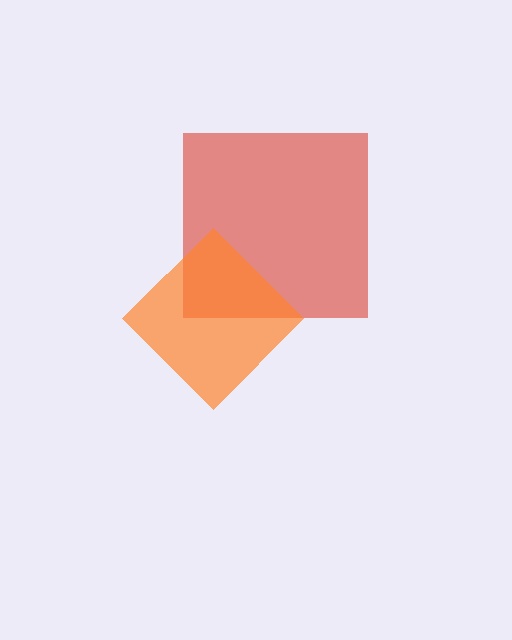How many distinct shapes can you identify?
There are 2 distinct shapes: a red square, an orange diamond.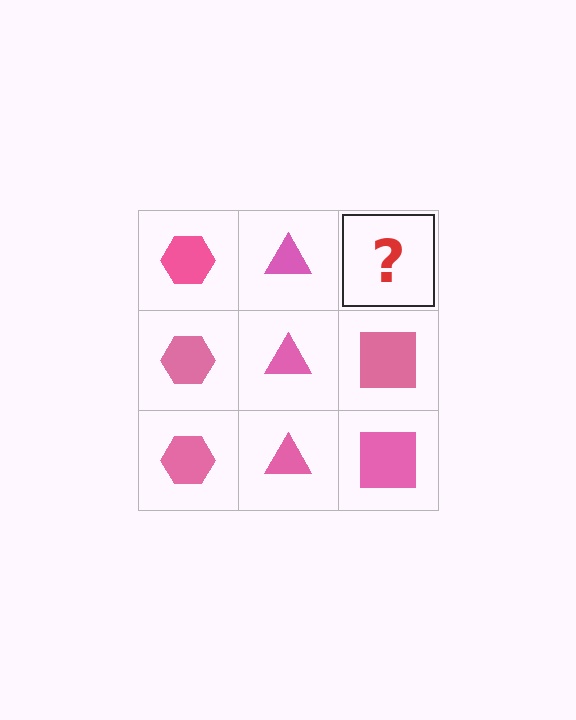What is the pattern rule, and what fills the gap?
The rule is that each column has a consistent shape. The gap should be filled with a pink square.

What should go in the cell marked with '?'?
The missing cell should contain a pink square.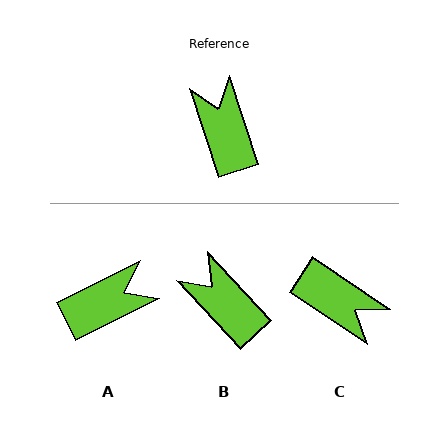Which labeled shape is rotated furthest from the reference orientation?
C, about 142 degrees away.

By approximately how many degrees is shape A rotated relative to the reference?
Approximately 81 degrees clockwise.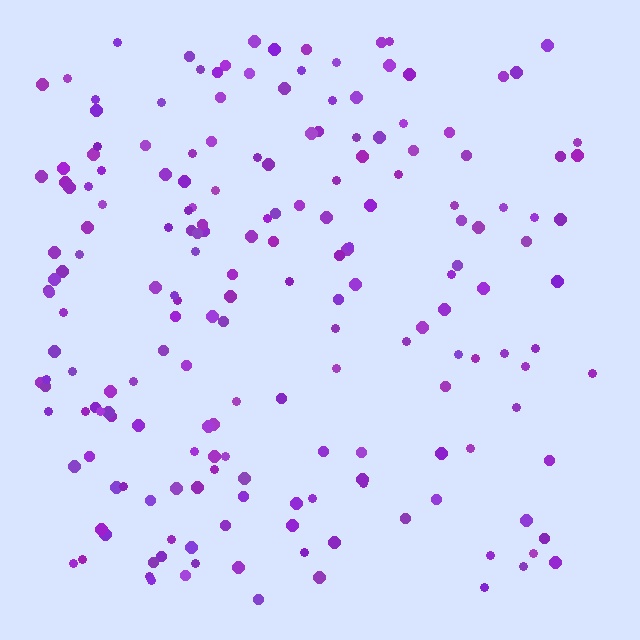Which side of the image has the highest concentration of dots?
The left.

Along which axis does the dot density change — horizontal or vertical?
Horizontal.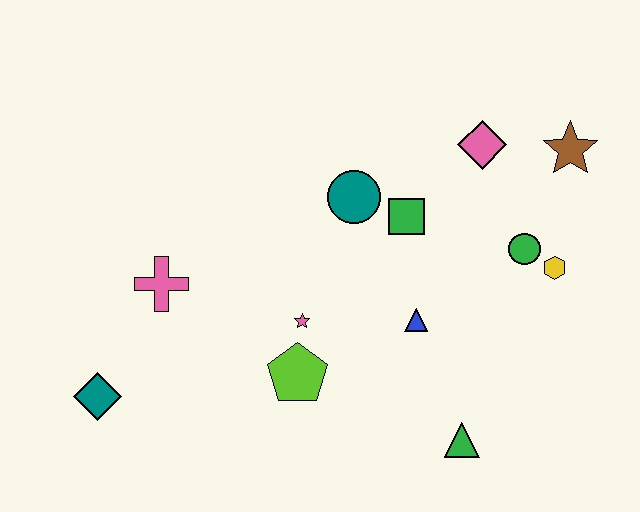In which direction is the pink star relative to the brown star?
The pink star is to the left of the brown star.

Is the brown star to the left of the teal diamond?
No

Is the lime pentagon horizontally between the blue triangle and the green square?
No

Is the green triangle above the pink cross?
No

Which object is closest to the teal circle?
The green square is closest to the teal circle.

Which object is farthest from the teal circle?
The teal diamond is farthest from the teal circle.